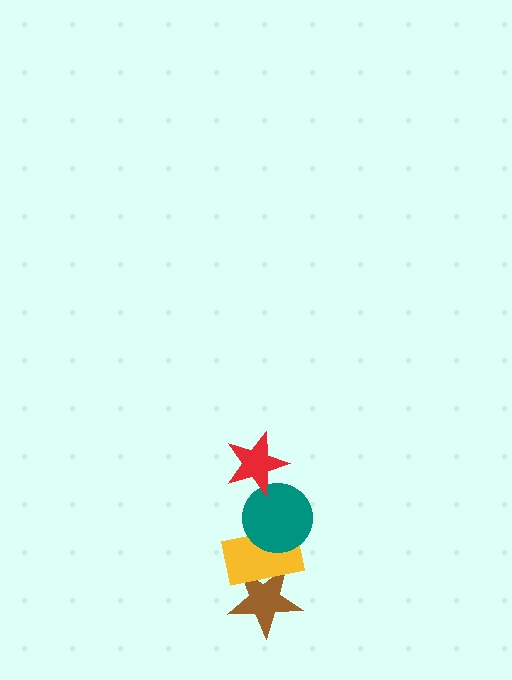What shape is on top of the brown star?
The yellow rectangle is on top of the brown star.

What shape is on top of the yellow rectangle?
The teal circle is on top of the yellow rectangle.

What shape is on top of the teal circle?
The red star is on top of the teal circle.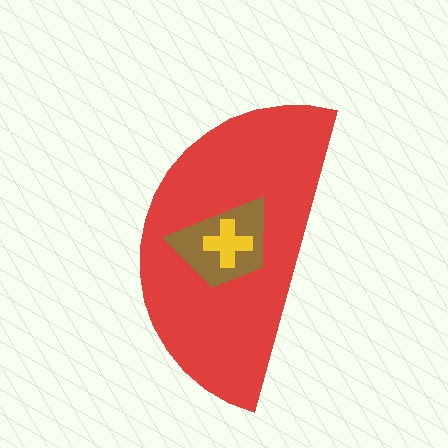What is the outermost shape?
The red semicircle.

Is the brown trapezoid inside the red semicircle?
Yes.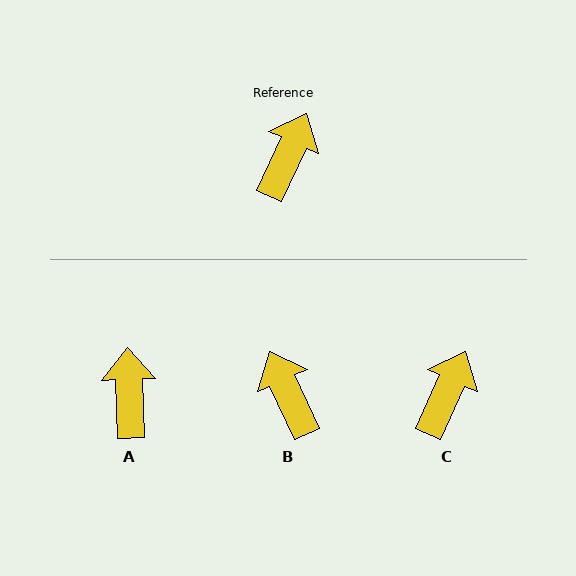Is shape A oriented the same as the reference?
No, it is off by about 27 degrees.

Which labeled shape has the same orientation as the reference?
C.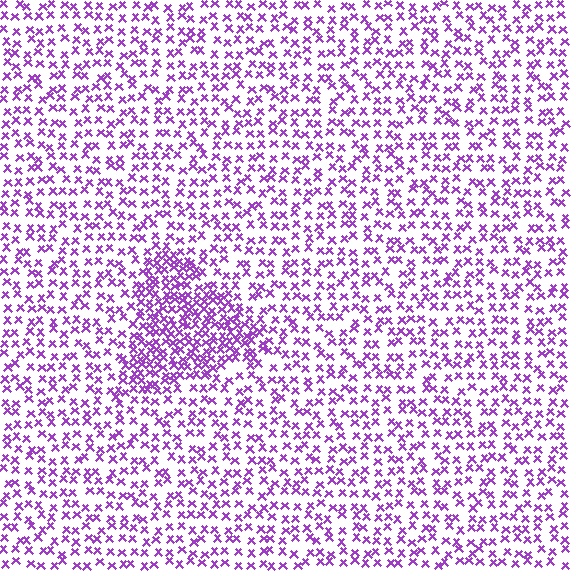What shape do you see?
I see a triangle.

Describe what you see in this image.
The image contains small purple elements arranged at two different densities. A triangle-shaped region is visible where the elements are more densely packed than the surrounding area.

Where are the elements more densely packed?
The elements are more densely packed inside the triangle boundary.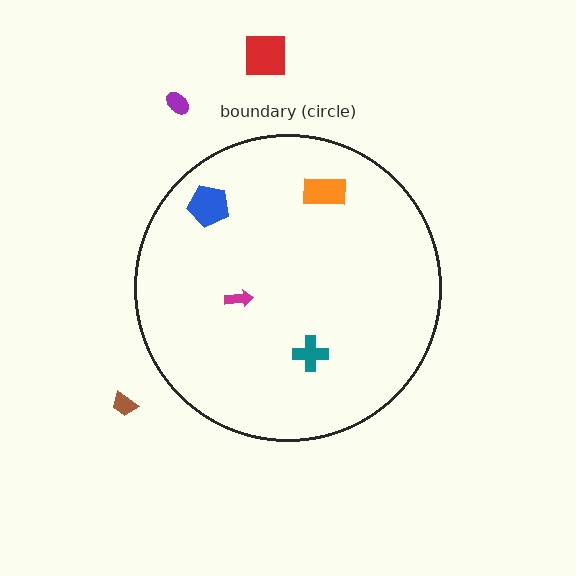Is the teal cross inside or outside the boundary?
Inside.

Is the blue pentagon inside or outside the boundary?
Inside.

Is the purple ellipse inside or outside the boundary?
Outside.